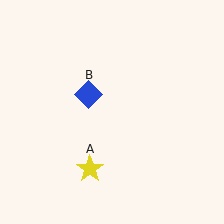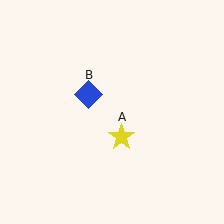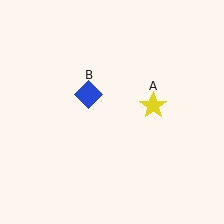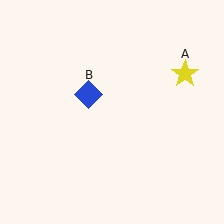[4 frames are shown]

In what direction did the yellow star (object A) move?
The yellow star (object A) moved up and to the right.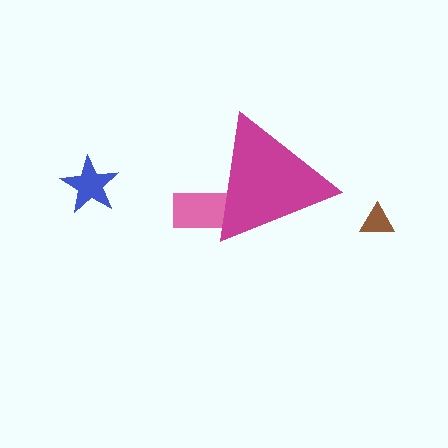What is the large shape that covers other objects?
A magenta triangle.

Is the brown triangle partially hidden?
No, the brown triangle is fully visible.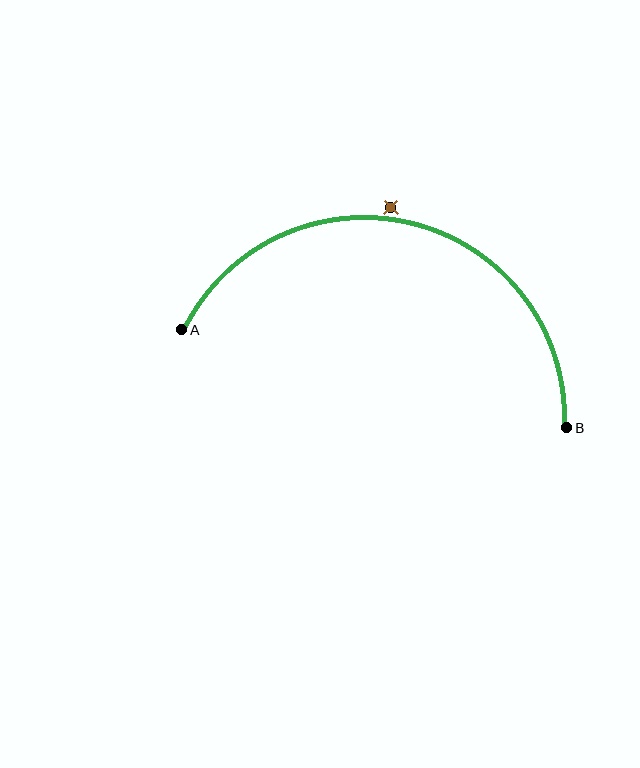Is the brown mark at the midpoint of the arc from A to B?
No — the brown mark does not lie on the arc at all. It sits slightly outside the curve.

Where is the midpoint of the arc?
The arc midpoint is the point on the curve farthest from the straight line joining A and B. It sits above that line.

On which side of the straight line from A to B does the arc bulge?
The arc bulges above the straight line connecting A and B.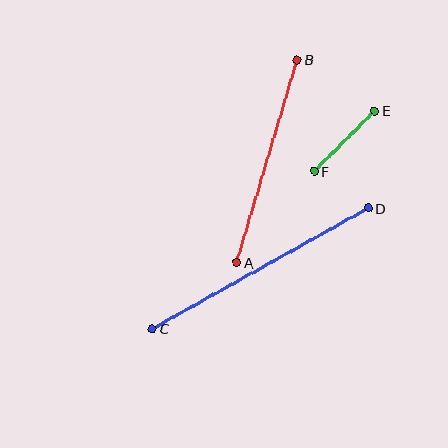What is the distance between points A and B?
The distance is approximately 212 pixels.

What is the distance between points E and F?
The distance is approximately 85 pixels.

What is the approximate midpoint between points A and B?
The midpoint is at approximately (267, 161) pixels.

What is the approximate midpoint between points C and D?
The midpoint is at approximately (260, 268) pixels.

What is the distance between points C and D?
The distance is approximately 248 pixels.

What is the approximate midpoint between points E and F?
The midpoint is at approximately (344, 141) pixels.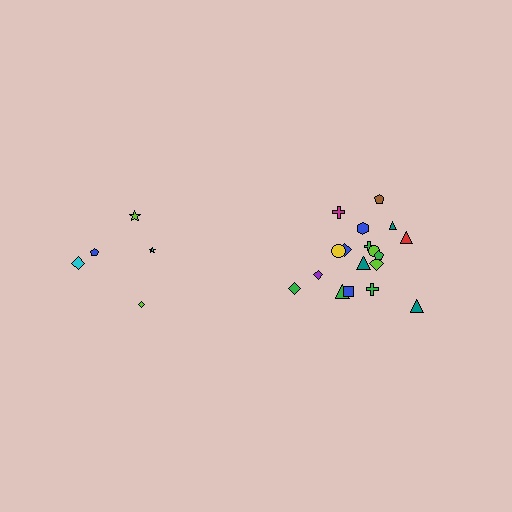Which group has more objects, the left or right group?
The right group.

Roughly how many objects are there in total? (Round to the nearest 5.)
Roughly 25 objects in total.